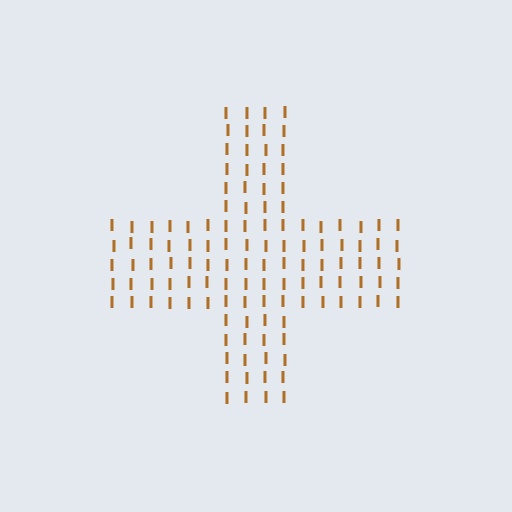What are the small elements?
The small elements are letter I's.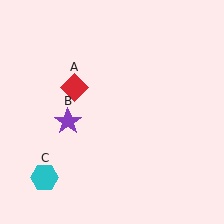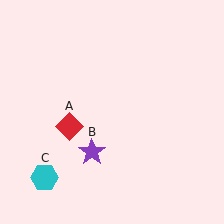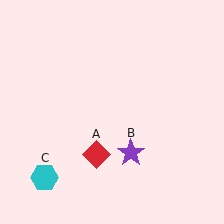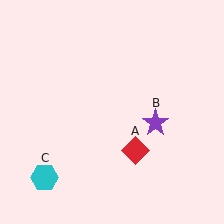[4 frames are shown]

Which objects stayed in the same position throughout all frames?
Cyan hexagon (object C) remained stationary.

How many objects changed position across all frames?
2 objects changed position: red diamond (object A), purple star (object B).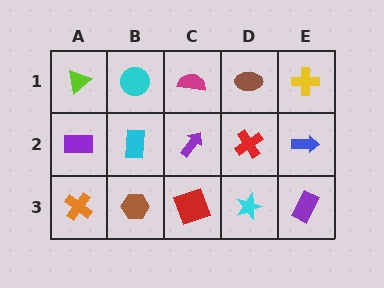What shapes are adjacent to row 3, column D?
A red cross (row 2, column D), a red square (row 3, column C), a purple rectangle (row 3, column E).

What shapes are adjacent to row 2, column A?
A lime triangle (row 1, column A), an orange cross (row 3, column A), a cyan rectangle (row 2, column B).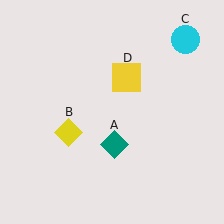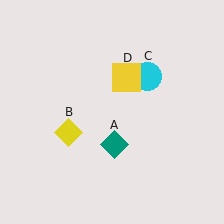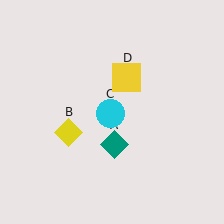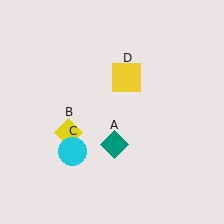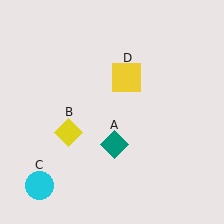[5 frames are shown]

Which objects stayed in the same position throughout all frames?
Teal diamond (object A) and yellow diamond (object B) and yellow square (object D) remained stationary.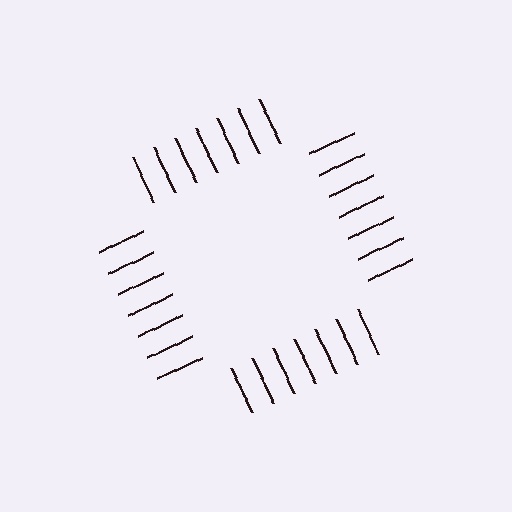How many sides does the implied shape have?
4 sides — the line-ends trace a square.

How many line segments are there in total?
28 — 7 along each of the 4 edges.